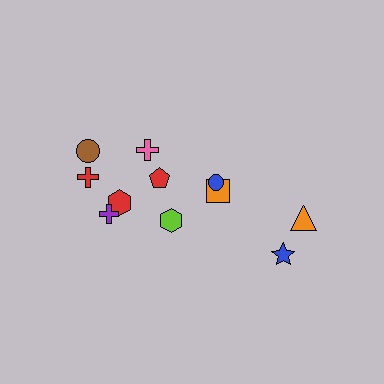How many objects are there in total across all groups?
There are 11 objects.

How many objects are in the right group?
There are 4 objects.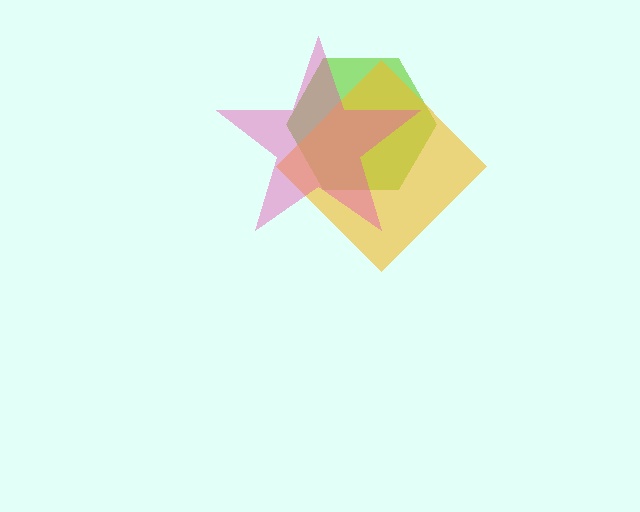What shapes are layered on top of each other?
The layered shapes are: a lime hexagon, a yellow diamond, a pink star.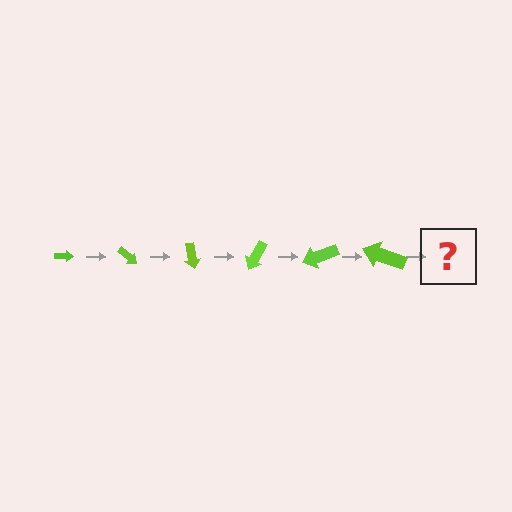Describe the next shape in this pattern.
It should be an arrow, larger than the previous one and rotated 240 degrees from the start.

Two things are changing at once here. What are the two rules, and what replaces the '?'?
The two rules are that the arrow grows larger each step and it rotates 40 degrees each step. The '?' should be an arrow, larger than the previous one and rotated 240 degrees from the start.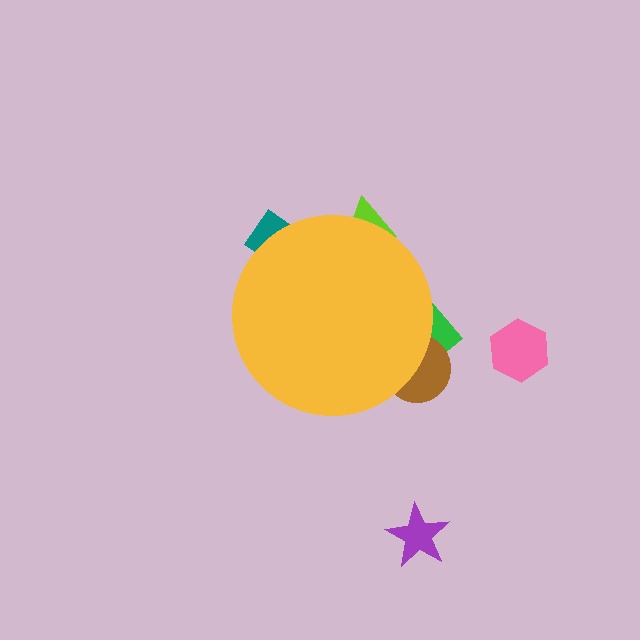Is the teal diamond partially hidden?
Yes, the teal diamond is partially hidden behind the yellow circle.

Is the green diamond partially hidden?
Yes, the green diamond is partially hidden behind the yellow circle.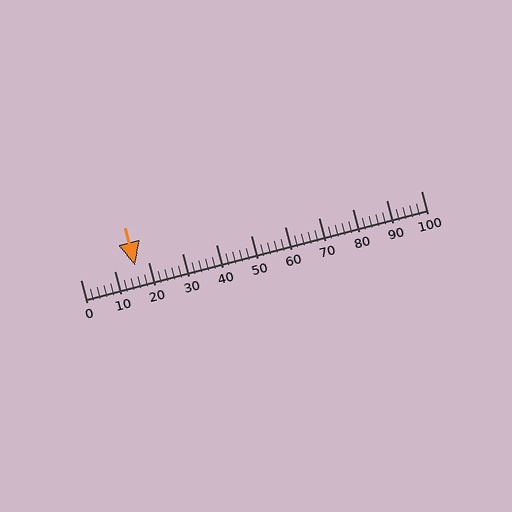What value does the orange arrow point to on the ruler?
The orange arrow points to approximately 16.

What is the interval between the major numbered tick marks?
The major tick marks are spaced 10 units apart.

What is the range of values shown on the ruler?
The ruler shows values from 0 to 100.